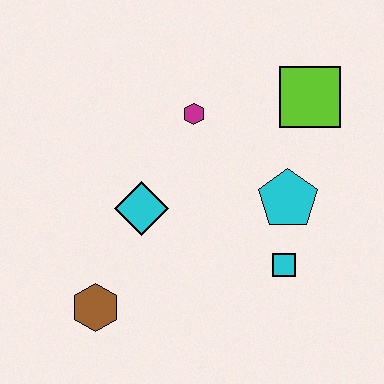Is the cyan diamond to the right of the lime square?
No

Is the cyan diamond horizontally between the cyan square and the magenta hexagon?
No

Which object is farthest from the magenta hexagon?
The brown hexagon is farthest from the magenta hexagon.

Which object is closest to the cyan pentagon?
The cyan square is closest to the cyan pentagon.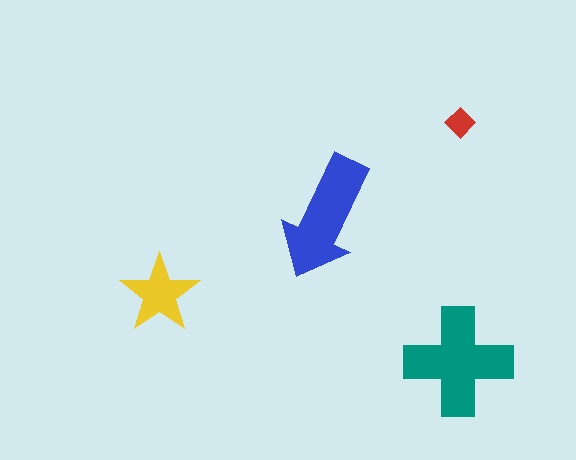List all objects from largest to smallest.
The teal cross, the blue arrow, the yellow star, the red diamond.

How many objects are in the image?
There are 4 objects in the image.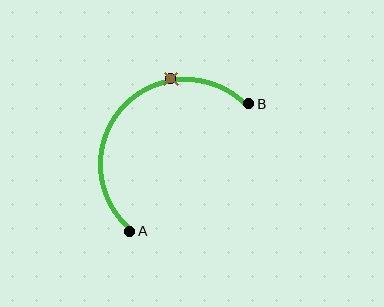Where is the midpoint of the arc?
The arc midpoint is the point on the curve farthest from the straight line joining A and B. It sits above and to the left of that line.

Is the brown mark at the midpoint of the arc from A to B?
No. The brown mark lies on the arc but is closer to endpoint B. The arc midpoint would be at the point on the curve equidistant along the arc from both A and B.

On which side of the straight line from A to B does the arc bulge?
The arc bulges above and to the left of the straight line connecting A and B.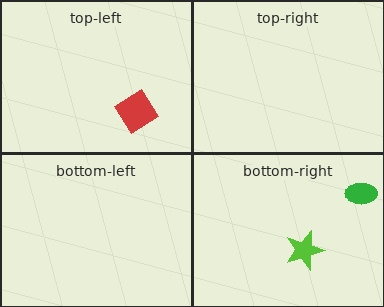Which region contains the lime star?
The bottom-right region.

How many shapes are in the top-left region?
1.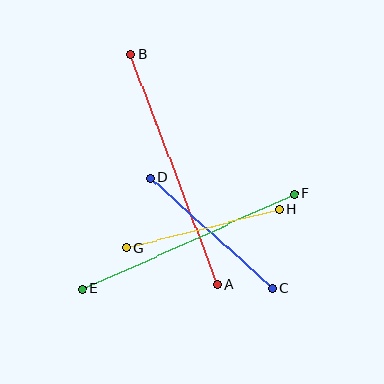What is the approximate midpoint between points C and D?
The midpoint is at approximately (211, 233) pixels.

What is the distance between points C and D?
The distance is approximately 165 pixels.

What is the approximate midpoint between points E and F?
The midpoint is at approximately (188, 241) pixels.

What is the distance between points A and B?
The distance is approximately 246 pixels.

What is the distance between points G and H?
The distance is approximately 158 pixels.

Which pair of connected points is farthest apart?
Points A and B are farthest apart.